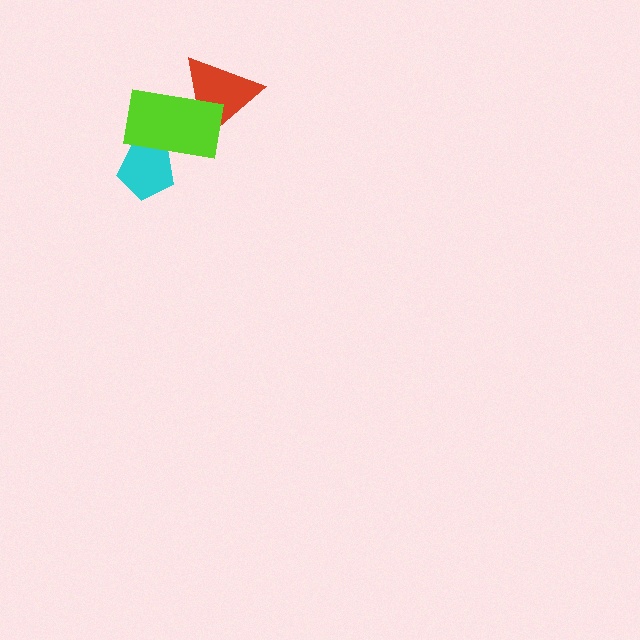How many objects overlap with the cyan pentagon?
1 object overlaps with the cyan pentagon.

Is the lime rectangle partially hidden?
No, no other shape covers it.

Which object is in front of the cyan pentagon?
The lime rectangle is in front of the cyan pentagon.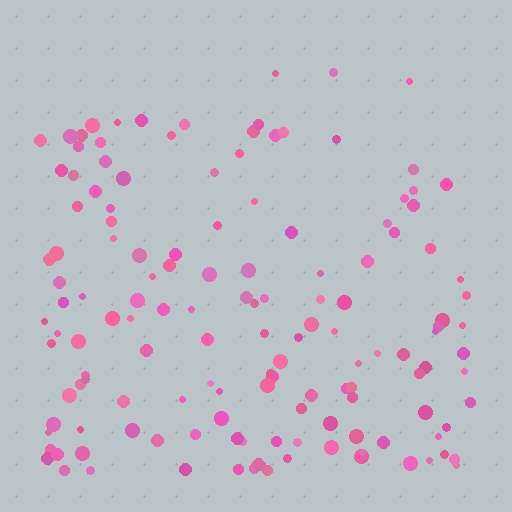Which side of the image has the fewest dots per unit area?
The top.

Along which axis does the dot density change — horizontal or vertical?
Vertical.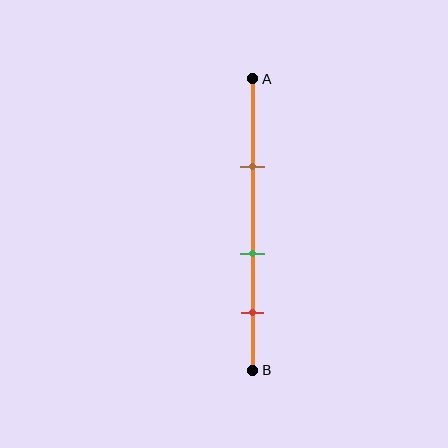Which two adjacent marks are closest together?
The green and red marks are the closest adjacent pair.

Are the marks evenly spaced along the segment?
Yes, the marks are approximately evenly spaced.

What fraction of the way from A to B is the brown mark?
The brown mark is approximately 30% (0.3) of the way from A to B.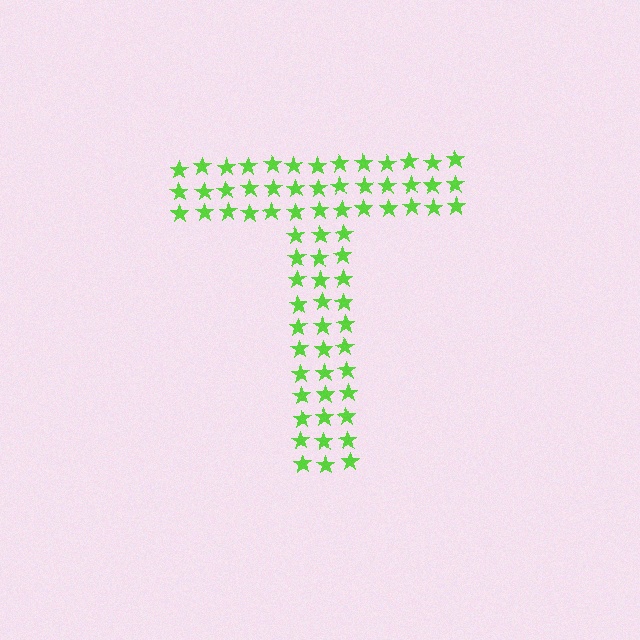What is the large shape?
The large shape is the letter T.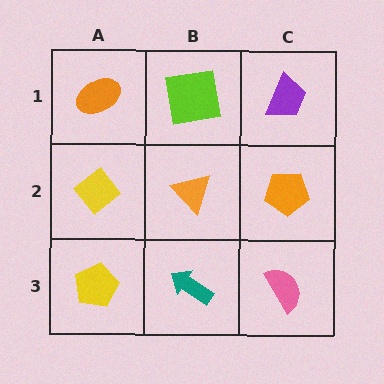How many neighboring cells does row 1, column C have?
2.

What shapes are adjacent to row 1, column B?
An orange triangle (row 2, column B), an orange ellipse (row 1, column A), a purple trapezoid (row 1, column C).